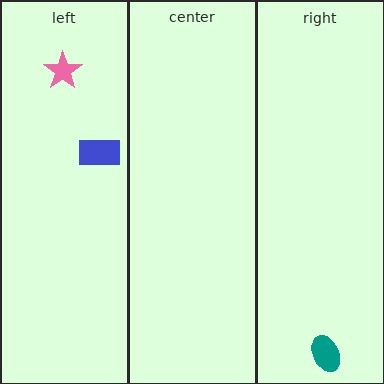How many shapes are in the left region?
2.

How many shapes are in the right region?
1.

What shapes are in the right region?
The teal ellipse.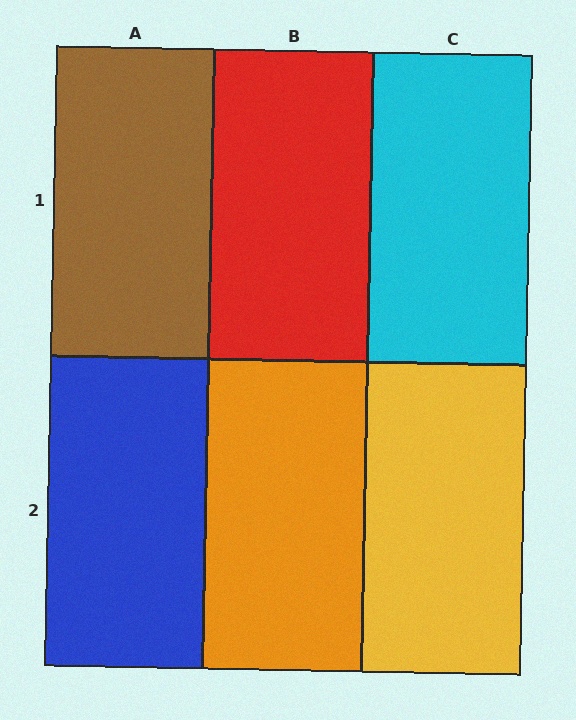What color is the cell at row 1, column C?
Cyan.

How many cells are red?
1 cell is red.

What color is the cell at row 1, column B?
Red.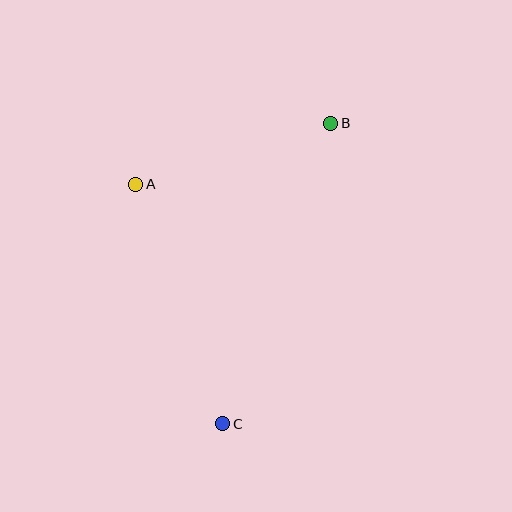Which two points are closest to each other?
Points A and B are closest to each other.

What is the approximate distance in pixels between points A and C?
The distance between A and C is approximately 255 pixels.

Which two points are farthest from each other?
Points B and C are farthest from each other.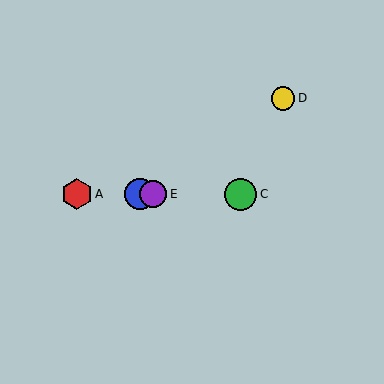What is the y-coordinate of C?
Object C is at y≈194.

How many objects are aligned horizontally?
4 objects (A, B, C, E) are aligned horizontally.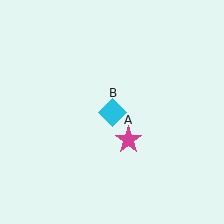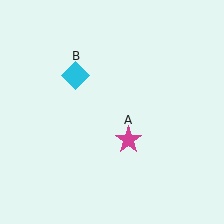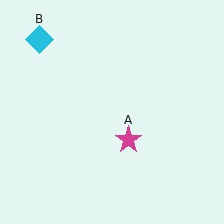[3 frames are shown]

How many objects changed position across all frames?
1 object changed position: cyan diamond (object B).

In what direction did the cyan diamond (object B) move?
The cyan diamond (object B) moved up and to the left.